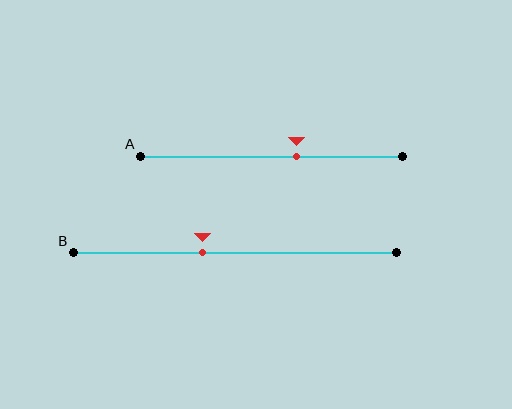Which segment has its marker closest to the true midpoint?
Segment A has its marker closest to the true midpoint.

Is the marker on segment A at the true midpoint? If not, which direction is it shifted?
No, the marker on segment A is shifted to the right by about 10% of the segment length.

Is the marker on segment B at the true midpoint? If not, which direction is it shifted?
No, the marker on segment B is shifted to the left by about 10% of the segment length.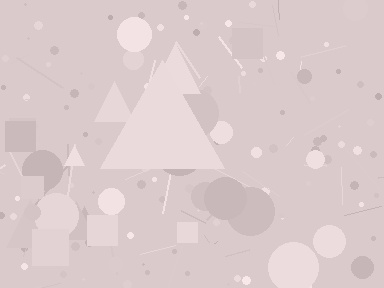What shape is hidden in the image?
A triangle is hidden in the image.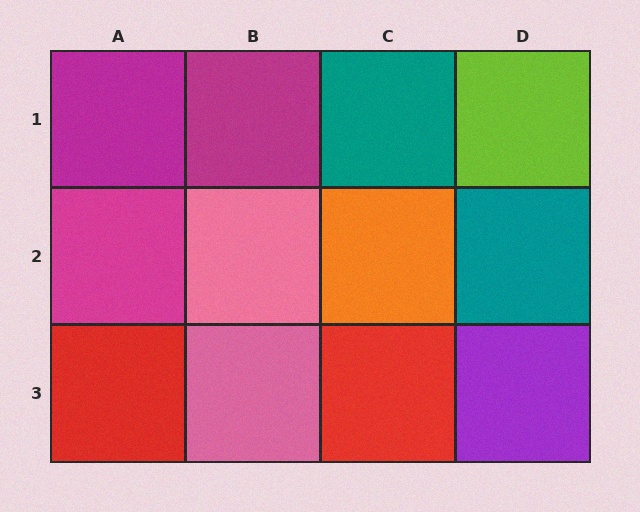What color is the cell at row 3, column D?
Purple.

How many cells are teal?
2 cells are teal.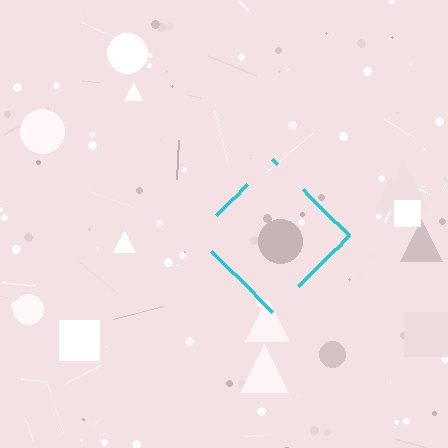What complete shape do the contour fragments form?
The contour fragments form a diamond.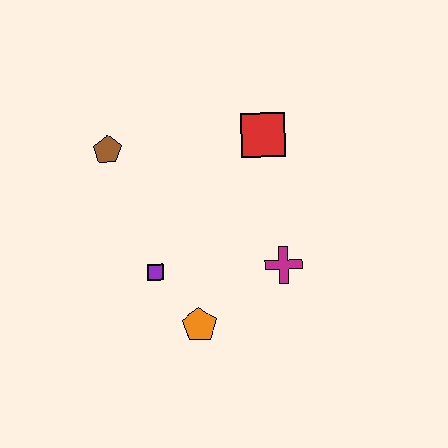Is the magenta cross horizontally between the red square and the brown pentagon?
No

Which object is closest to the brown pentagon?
The purple square is closest to the brown pentagon.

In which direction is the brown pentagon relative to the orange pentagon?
The brown pentagon is above the orange pentagon.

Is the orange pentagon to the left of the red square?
Yes